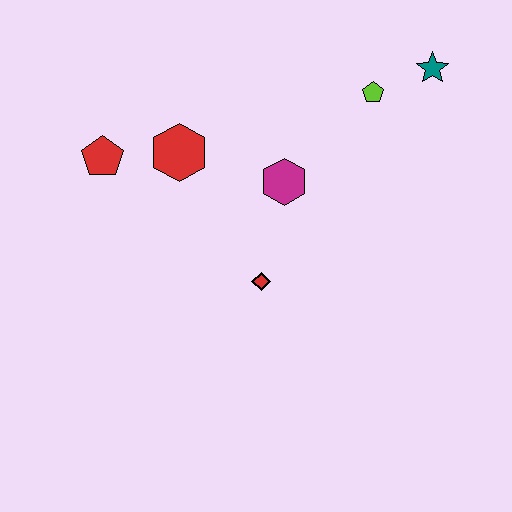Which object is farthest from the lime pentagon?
The red pentagon is farthest from the lime pentagon.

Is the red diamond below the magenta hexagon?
Yes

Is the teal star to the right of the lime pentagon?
Yes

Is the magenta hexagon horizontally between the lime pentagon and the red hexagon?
Yes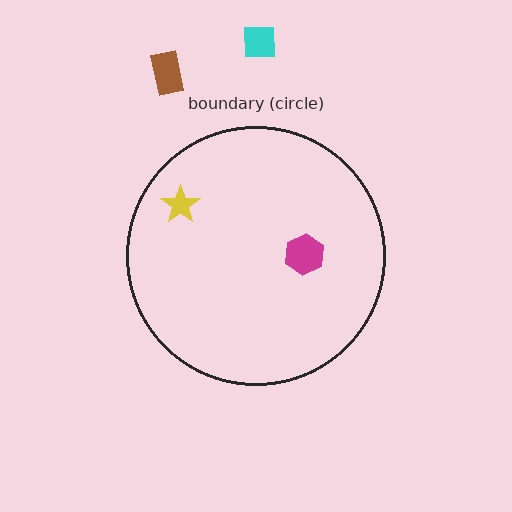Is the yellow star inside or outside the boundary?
Inside.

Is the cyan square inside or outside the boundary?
Outside.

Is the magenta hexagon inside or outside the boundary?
Inside.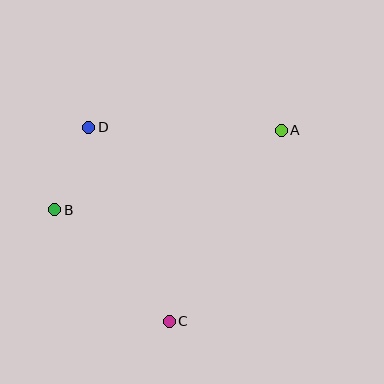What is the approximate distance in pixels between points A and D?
The distance between A and D is approximately 193 pixels.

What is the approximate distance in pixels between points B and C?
The distance between B and C is approximately 160 pixels.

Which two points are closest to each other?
Points B and D are closest to each other.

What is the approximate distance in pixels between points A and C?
The distance between A and C is approximately 221 pixels.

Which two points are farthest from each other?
Points A and B are farthest from each other.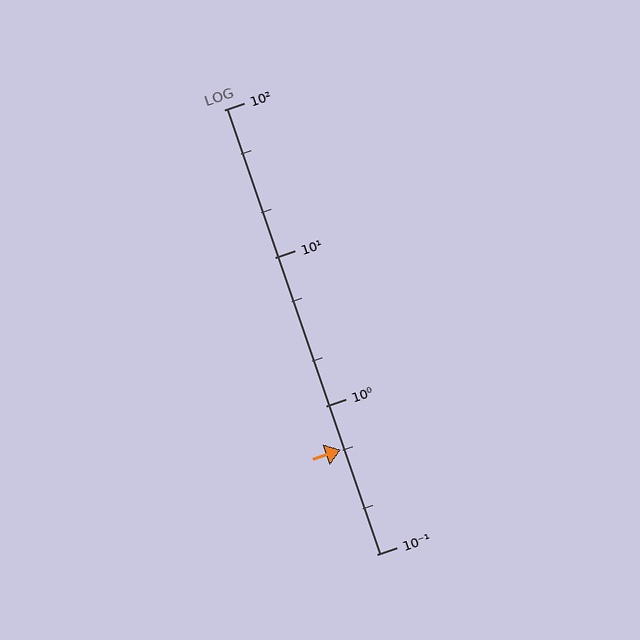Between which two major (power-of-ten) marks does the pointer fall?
The pointer is between 0.1 and 1.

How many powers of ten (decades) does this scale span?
The scale spans 3 decades, from 0.1 to 100.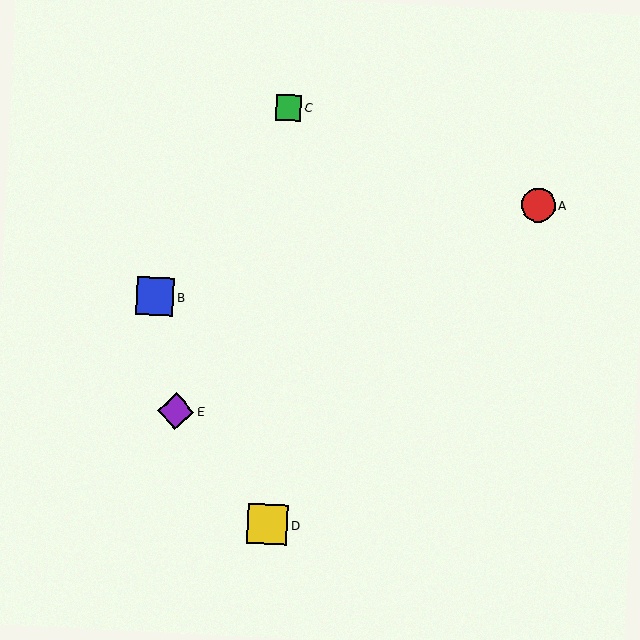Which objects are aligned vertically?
Objects C, D are aligned vertically.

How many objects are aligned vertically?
2 objects (C, D) are aligned vertically.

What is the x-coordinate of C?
Object C is at x≈288.